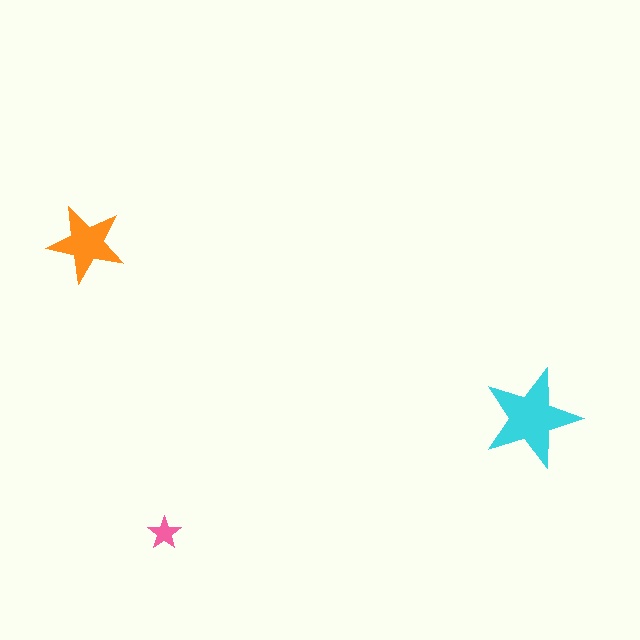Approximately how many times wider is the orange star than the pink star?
About 2.5 times wider.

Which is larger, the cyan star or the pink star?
The cyan one.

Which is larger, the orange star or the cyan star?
The cyan one.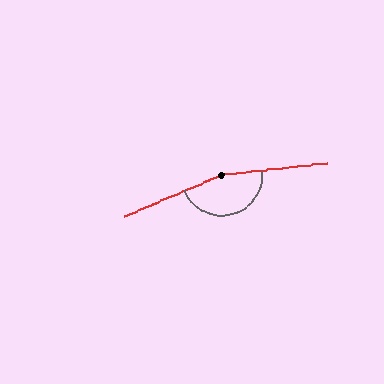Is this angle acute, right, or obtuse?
It is obtuse.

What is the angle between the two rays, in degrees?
Approximately 163 degrees.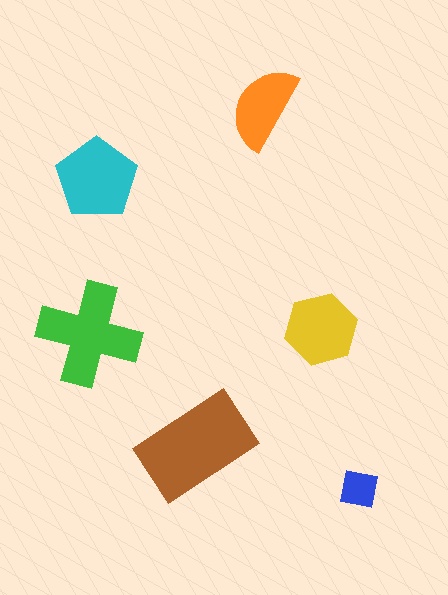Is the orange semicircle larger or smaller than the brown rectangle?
Smaller.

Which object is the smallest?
The blue square.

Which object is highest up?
The orange semicircle is topmost.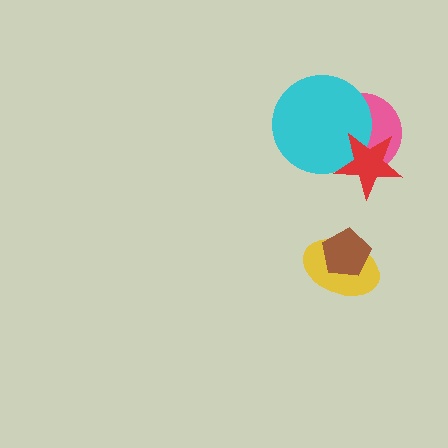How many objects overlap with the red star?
2 objects overlap with the red star.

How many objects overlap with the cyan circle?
2 objects overlap with the cyan circle.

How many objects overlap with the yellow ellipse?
1 object overlaps with the yellow ellipse.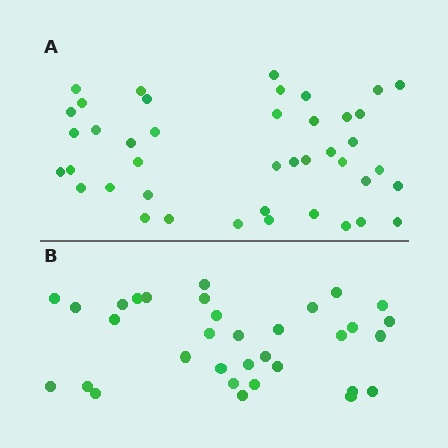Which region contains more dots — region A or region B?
Region A (the top region) has more dots.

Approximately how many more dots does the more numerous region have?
Region A has roughly 8 or so more dots than region B.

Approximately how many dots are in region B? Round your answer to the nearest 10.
About 30 dots. (The exact count is 33, which rounds to 30.)